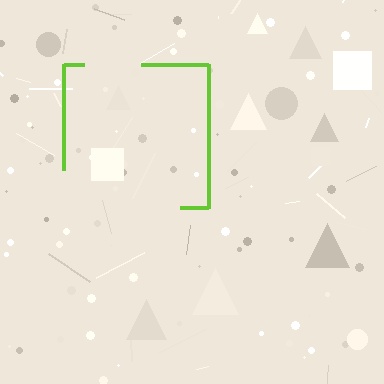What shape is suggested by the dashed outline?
The dashed outline suggests a square.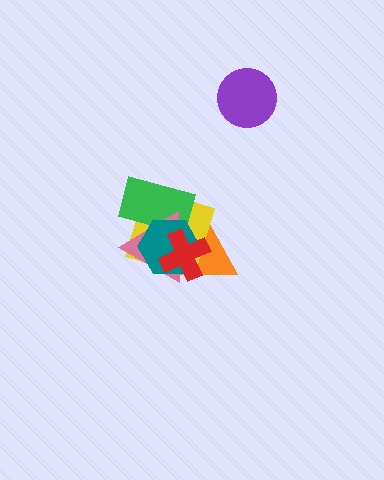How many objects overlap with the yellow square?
5 objects overlap with the yellow square.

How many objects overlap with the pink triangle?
5 objects overlap with the pink triangle.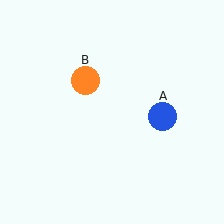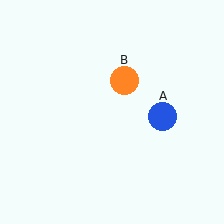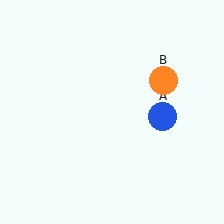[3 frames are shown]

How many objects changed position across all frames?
1 object changed position: orange circle (object B).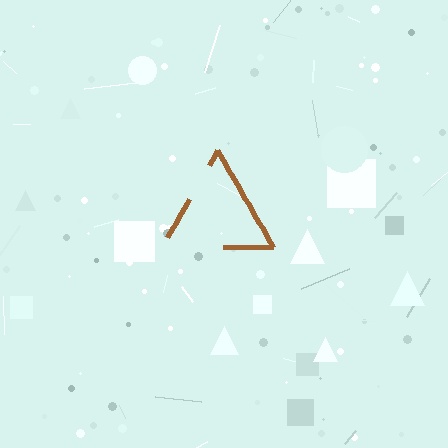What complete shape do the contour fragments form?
The contour fragments form a triangle.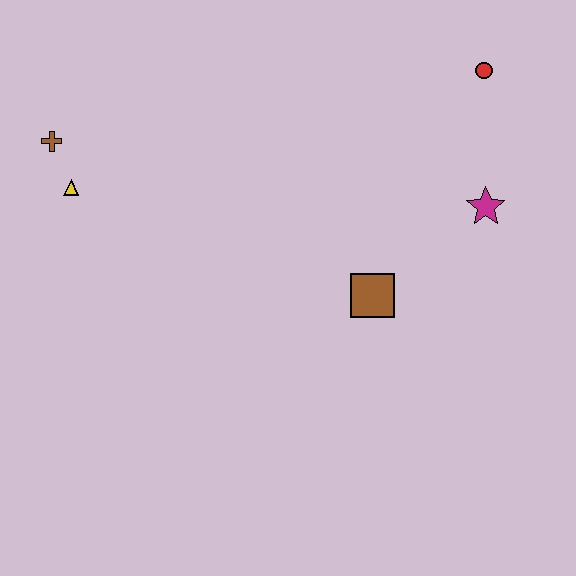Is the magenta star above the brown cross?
No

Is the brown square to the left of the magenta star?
Yes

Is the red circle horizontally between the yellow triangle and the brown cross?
No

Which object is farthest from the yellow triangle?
The red circle is farthest from the yellow triangle.